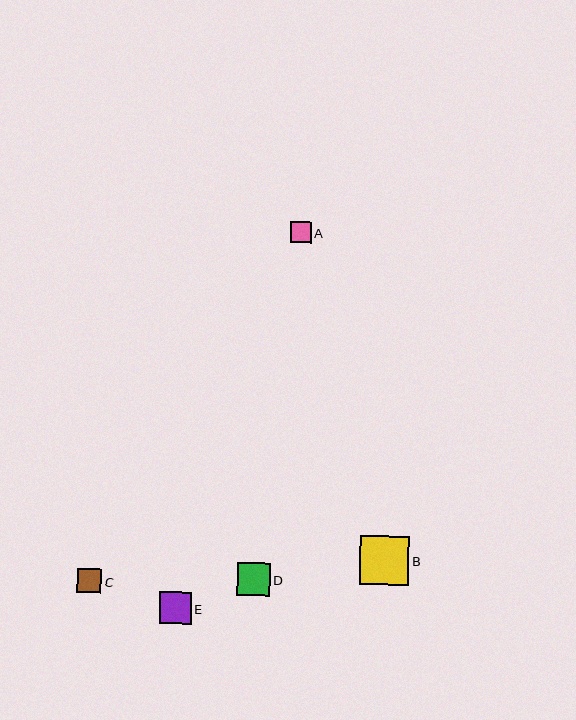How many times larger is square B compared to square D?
Square B is approximately 1.5 times the size of square D.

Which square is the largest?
Square B is the largest with a size of approximately 49 pixels.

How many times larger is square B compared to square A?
Square B is approximately 2.3 times the size of square A.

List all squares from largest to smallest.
From largest to smallest: B, D, E, C, A.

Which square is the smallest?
Square A is the smallest with a size of approximately 21 pixels.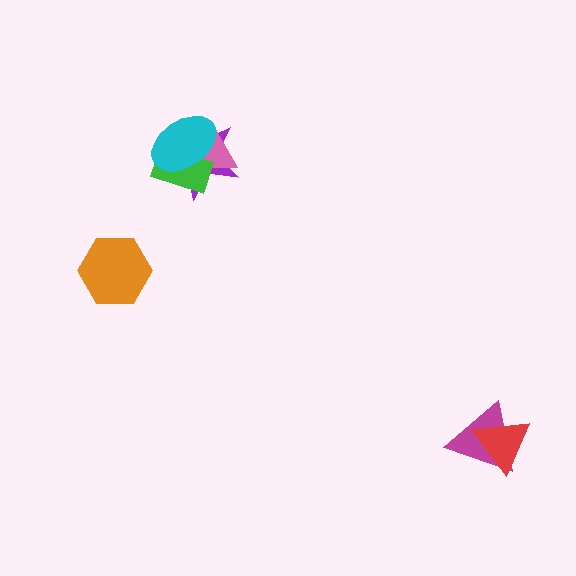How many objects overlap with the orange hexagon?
0 objects overlap with the orange hexagon.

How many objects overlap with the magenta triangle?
1 object overlaps with the magenta triangle.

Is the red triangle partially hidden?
No, no other shape covers it.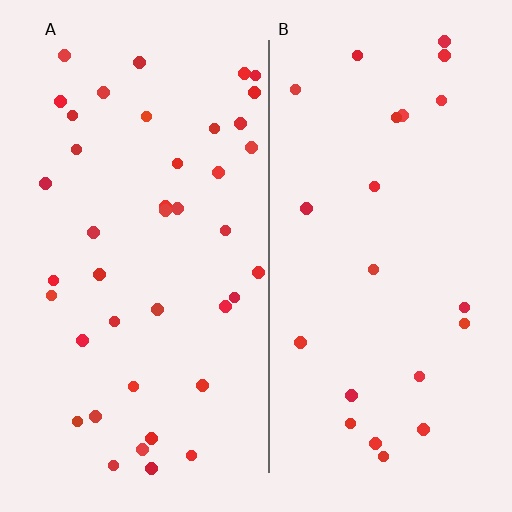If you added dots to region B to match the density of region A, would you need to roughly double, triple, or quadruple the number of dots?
Approximately double.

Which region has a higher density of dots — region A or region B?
A (the left).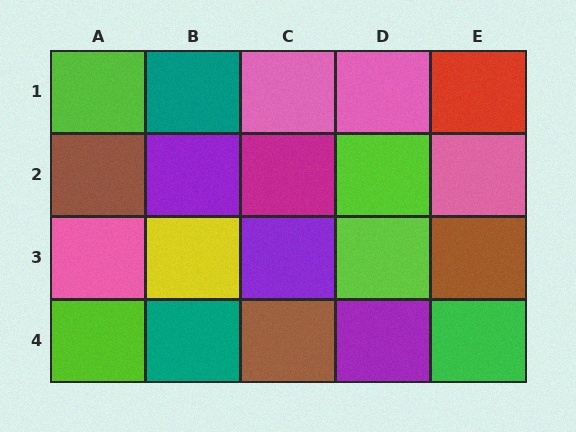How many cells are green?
1 cell is green.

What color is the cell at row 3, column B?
Yellow.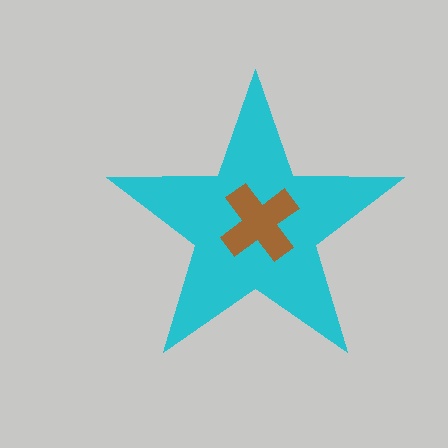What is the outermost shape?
The cyan star.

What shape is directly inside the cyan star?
The brown cross.